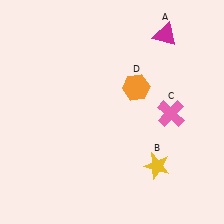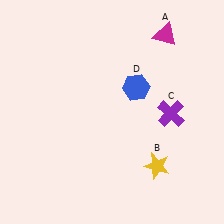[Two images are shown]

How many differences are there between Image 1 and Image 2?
There are 2 differences between the two images.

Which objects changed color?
C changed from pink to purple. D changed from orange to blue.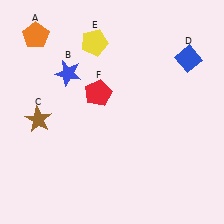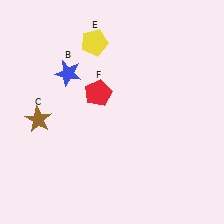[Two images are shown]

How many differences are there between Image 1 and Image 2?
There are 2 differences between the two images.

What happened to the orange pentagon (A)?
The orange pentagon (A) was removed in Image 2. It was in the top-left area of Image 1.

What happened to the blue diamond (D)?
The blue diamond (D) was removed in Image 2. It was in the top-right area of Image 1.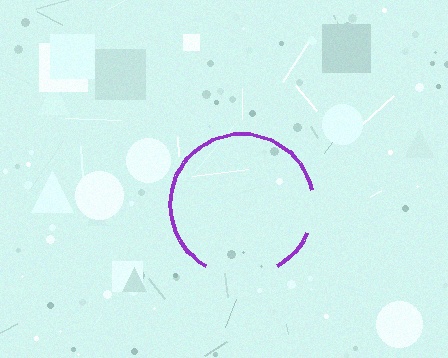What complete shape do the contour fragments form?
The contour fragments form a circle.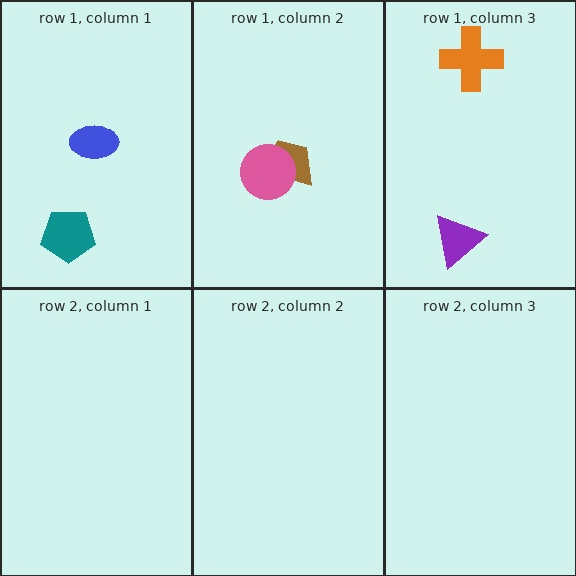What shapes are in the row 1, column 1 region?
The blue ellipse, the teal pentagon.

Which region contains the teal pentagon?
The row 1, column 1 region.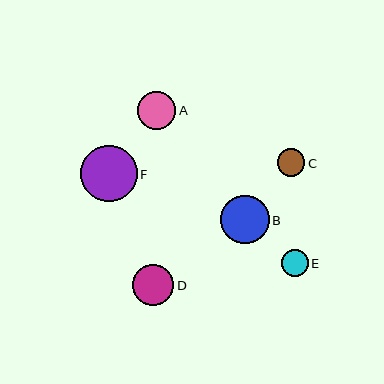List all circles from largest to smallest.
From largest to smallest: F, B, D, A, C, E.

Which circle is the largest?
Circle F is the largest with a size of approximately 56 pixels.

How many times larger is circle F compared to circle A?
Circle F is approximately 1.5 times the size of circle A.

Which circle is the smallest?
Circle E is the smallest with a size of approximately 27 pixels.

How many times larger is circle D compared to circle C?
Circle D is approximately 1.5 times the size of circle C.